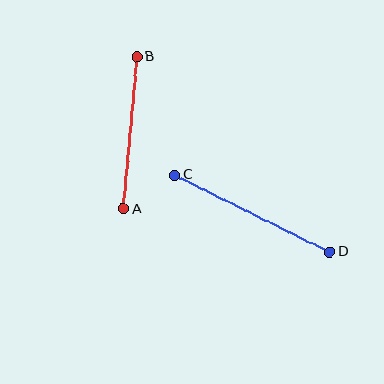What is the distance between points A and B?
The distance is approximately 153 pixels.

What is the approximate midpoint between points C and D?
The midpoint is at approximately (252, 213) pixels.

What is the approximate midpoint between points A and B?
The midpoint is at approximately (130, 133) pixels.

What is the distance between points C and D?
The distance is approximately 173 pixels.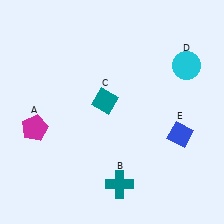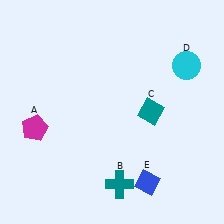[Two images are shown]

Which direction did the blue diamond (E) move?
The blue diamond (E) moved down.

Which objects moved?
The objects that moved are: the teal diamond (C), the blue diamond (E).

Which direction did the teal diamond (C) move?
The teal diamond (C) moved right.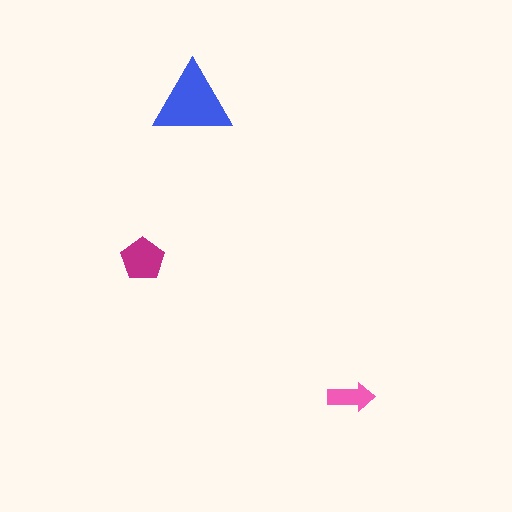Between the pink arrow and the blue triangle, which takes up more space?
The blue triangle.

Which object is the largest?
The blue triangle.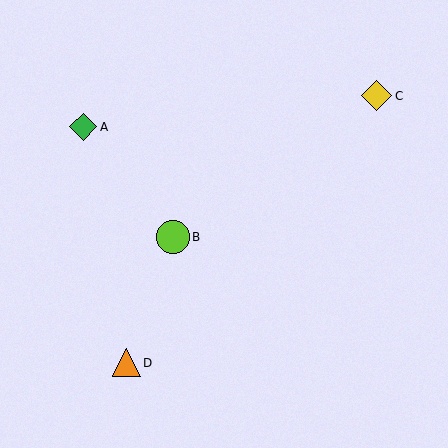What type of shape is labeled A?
Shape A is a green diamond.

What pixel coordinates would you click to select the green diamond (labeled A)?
Click at (83, 127) to select the green diamond A.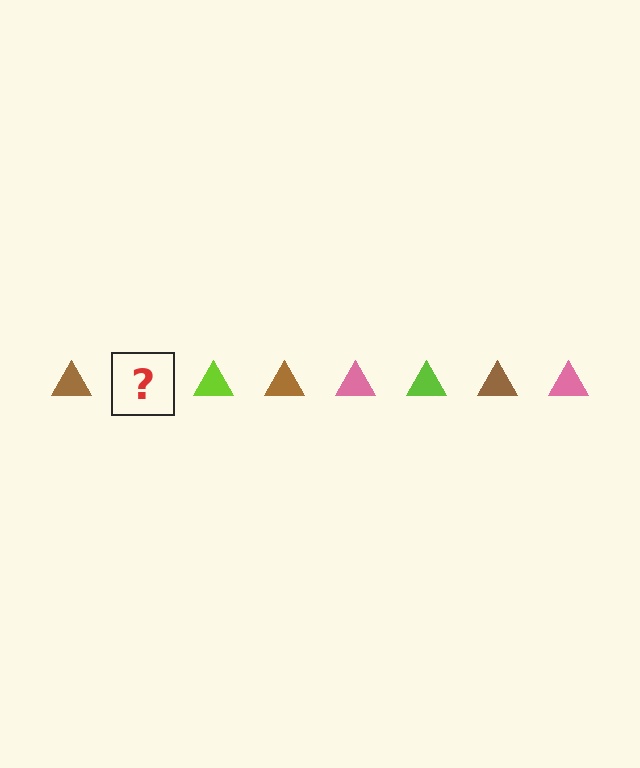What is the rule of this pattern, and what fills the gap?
The rule is that the pattern cycles through brown, pink, lime triangles. The gap should be filled with a pink triangle.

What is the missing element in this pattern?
The missing element is a pink triangle.